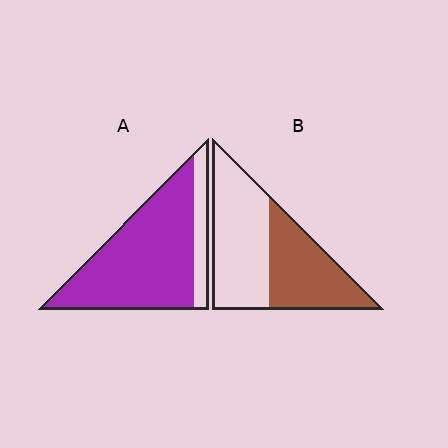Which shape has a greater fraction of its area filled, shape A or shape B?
Shape A.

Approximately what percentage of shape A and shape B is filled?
A is approximately 85% and B is approximately 45%.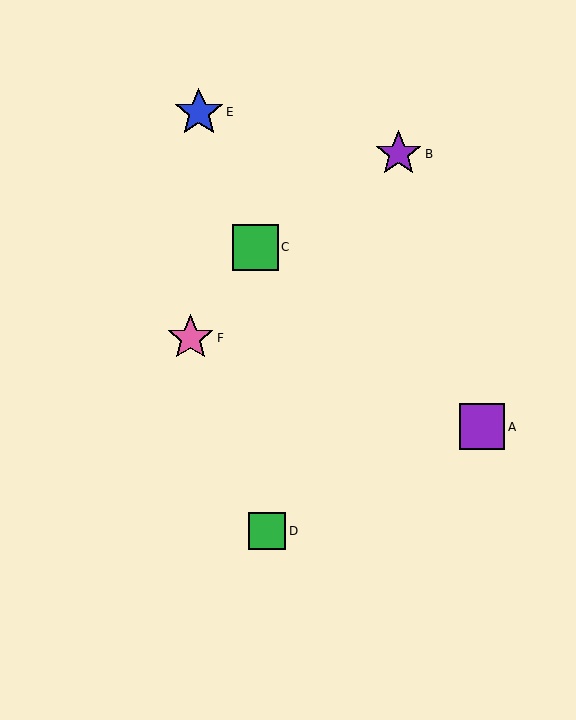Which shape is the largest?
The blue star (labeled E) is the largest.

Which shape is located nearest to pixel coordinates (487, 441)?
The purple square (labeled A) at (482, 427) is nearest to that location.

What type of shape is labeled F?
Shape F is a pink star.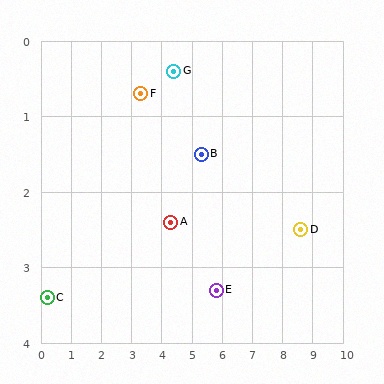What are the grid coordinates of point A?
Point A is at approximately (4.3, 2.4).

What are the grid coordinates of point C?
Point C is at approximately (0.2, 3.4).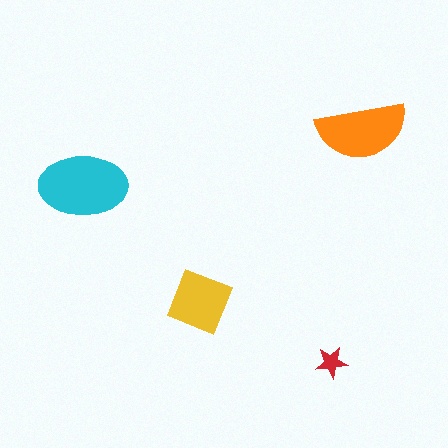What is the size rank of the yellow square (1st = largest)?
3rd.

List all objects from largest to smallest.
The cyan ellipse, the orange semicircle, the yellow square, the red star.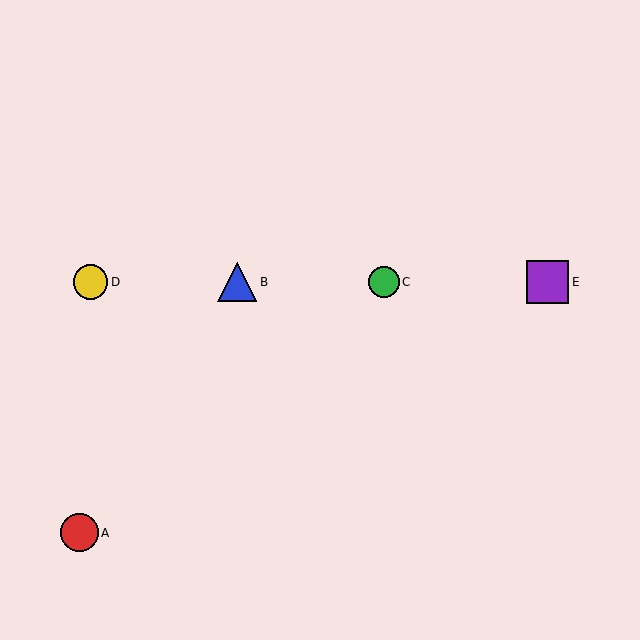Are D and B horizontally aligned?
Yes, both are at y≈282.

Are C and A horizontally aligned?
No, C is at y≈282 and A is at y≈533.